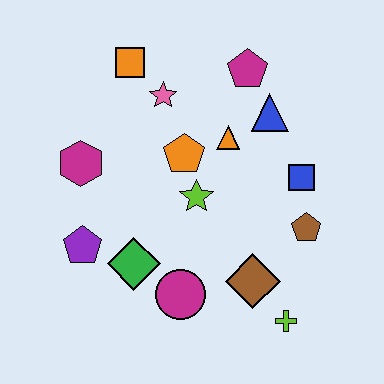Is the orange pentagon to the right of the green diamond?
Yes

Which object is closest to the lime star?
The orange pentagon is closest to the lime star.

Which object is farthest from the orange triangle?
The lime cross is farthest from the orange triangle.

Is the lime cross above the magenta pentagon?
No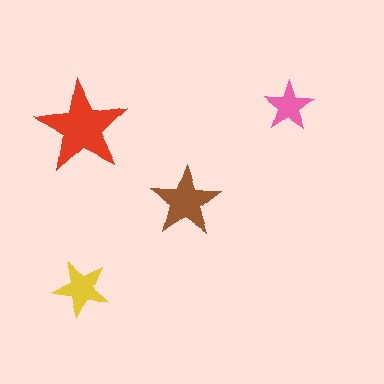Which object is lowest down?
The yellow star is bottommost.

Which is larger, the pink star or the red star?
The red one.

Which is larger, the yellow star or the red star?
The red one.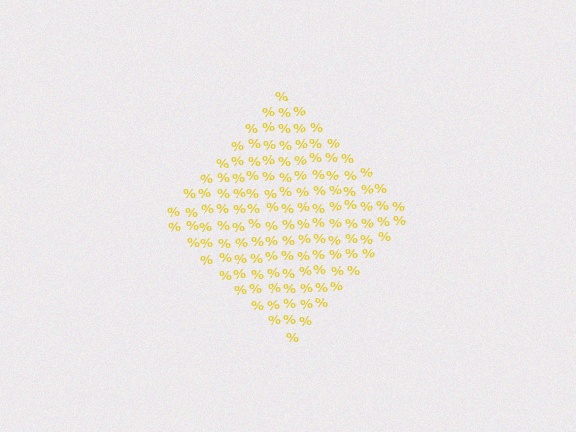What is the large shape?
The large shape is a diamond.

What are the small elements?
The small elements are percent signs.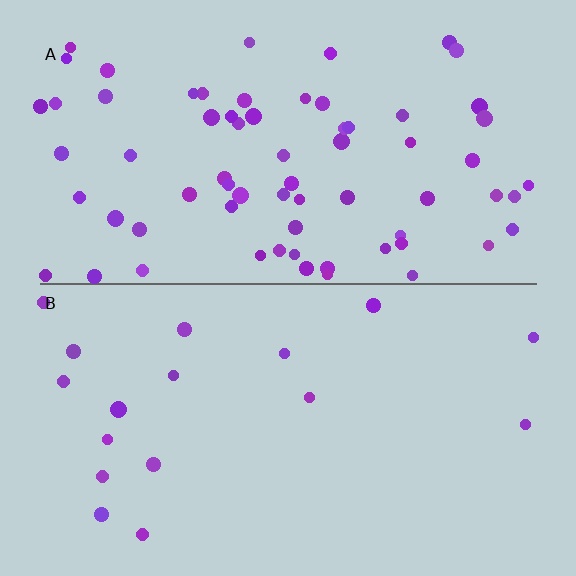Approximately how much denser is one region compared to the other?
Approximately 4.0× — region A over region B.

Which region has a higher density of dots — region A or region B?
A (the top).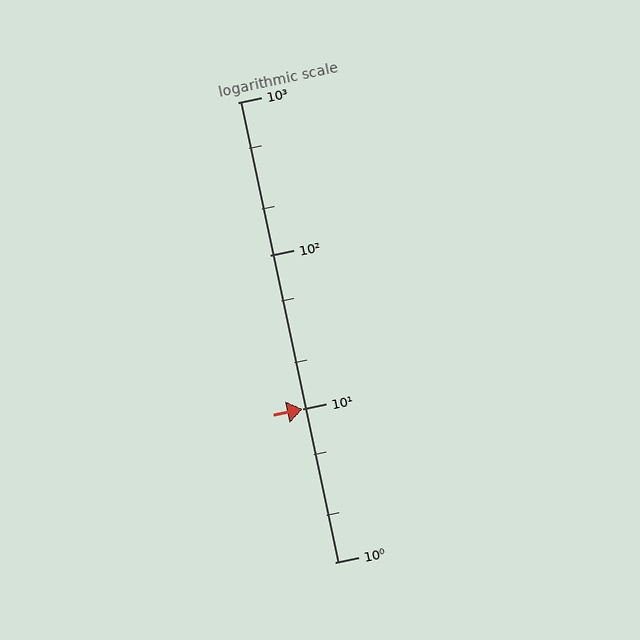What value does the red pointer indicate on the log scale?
The pointer indicates approximately 10.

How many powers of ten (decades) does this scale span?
The scale spans 3 decades, from 1 to 1000.